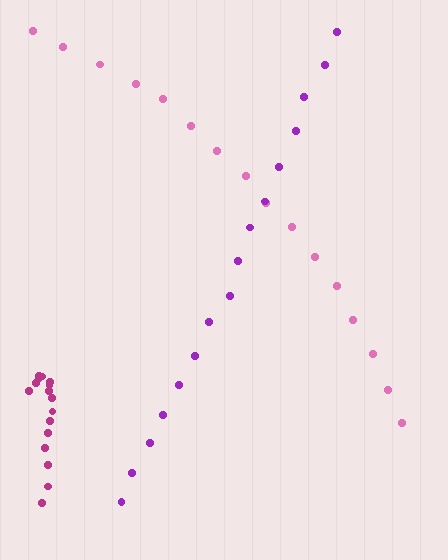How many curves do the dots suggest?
There are 3 distinct paths.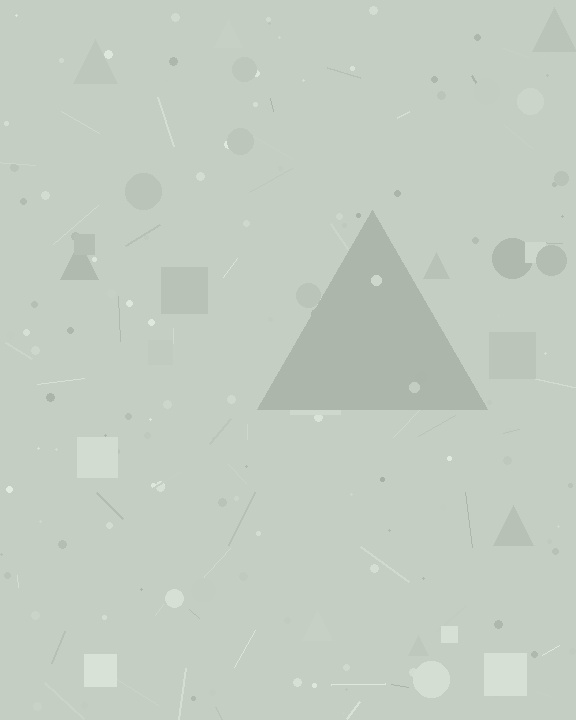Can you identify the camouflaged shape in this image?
The camouflaged shape is a triangle.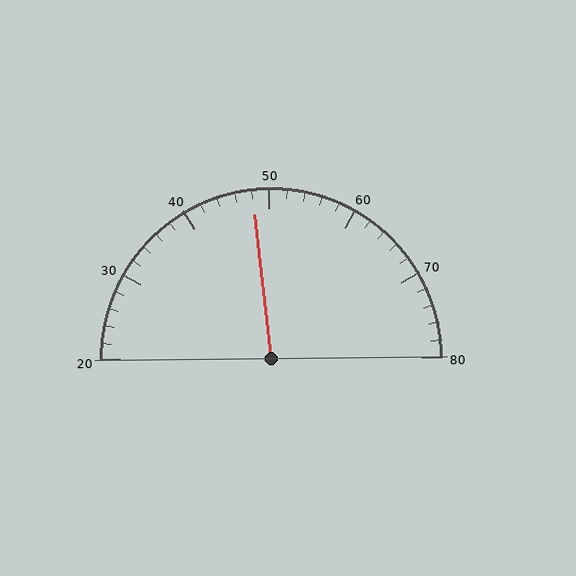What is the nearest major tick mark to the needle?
The nearest major tick mark is 50.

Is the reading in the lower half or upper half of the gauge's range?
The reading is in the lower half of the range (20 to 80).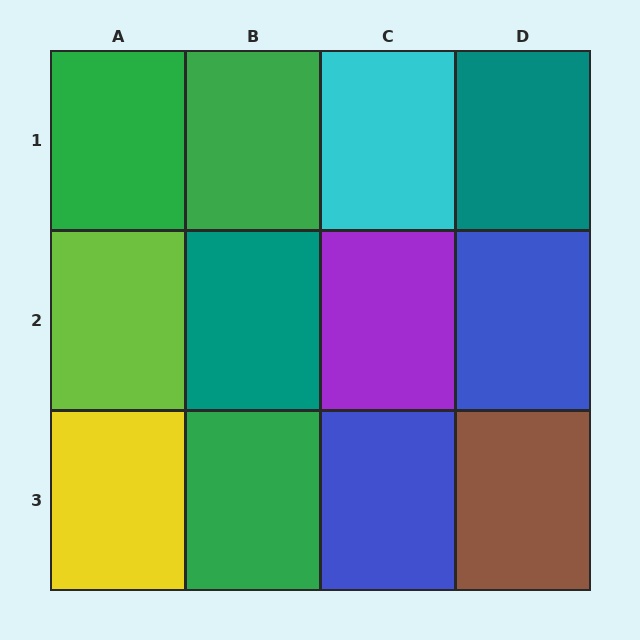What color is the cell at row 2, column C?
Purple.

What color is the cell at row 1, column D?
Teal.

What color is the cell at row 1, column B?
Green.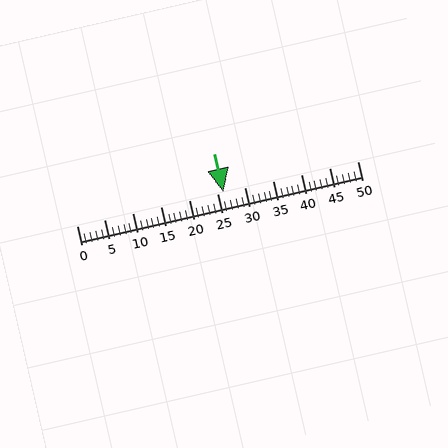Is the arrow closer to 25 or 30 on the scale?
The arrow is closer to 25.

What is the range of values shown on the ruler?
The ruler shows values from 0 to 50.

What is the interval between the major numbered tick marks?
The major tick marks are spaced 5 units apart.